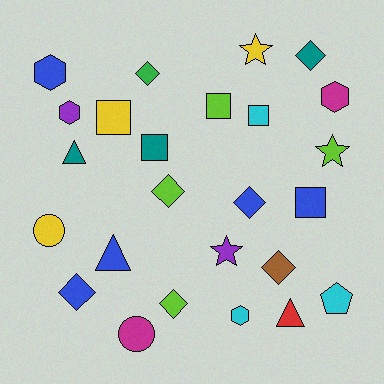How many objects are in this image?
There are 25 objects.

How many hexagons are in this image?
There are 4 hexagons.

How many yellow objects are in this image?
There are 3 yellow objects.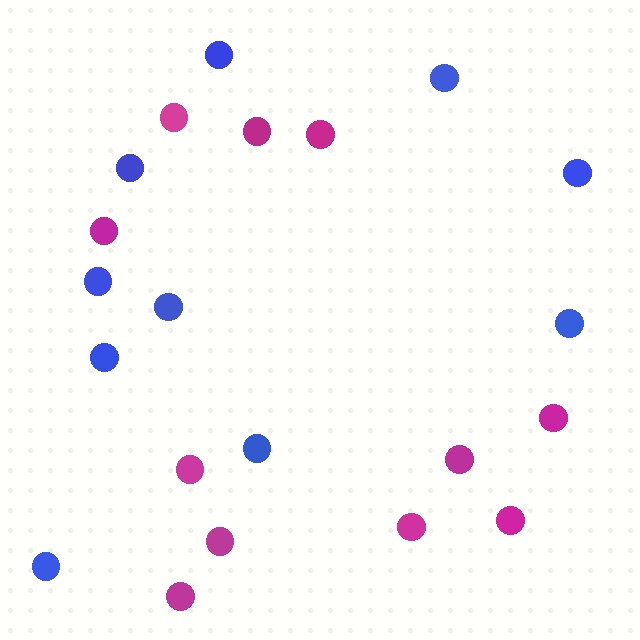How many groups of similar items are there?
There are 2 groups: one group of blue circles (10) and one group of magenta circles (11).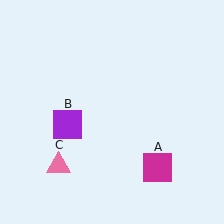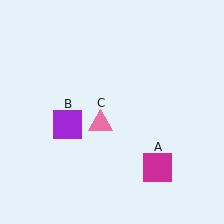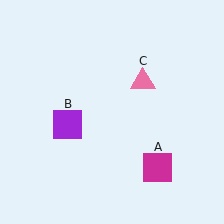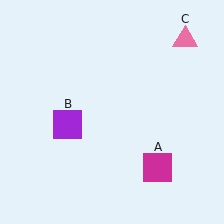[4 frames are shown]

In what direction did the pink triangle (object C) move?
The pink triangle (object C) moved up and to the right.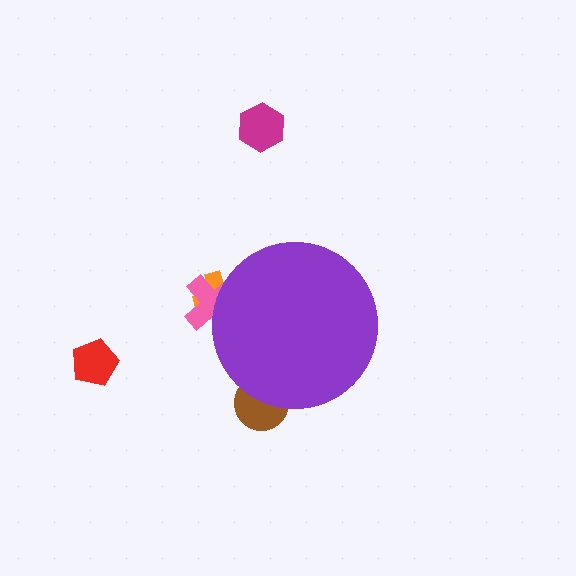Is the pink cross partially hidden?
Yes, the pink cross is partially hidden behind the purple circle.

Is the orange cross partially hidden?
Yes, the orange cross is partially hidden behind the purple circle.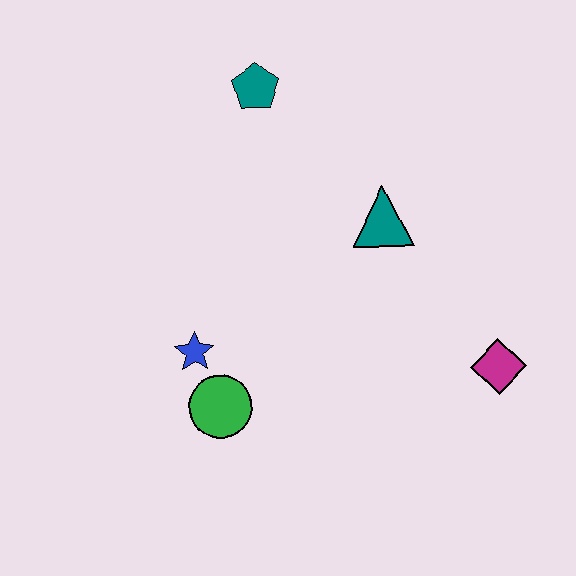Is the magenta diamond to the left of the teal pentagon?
No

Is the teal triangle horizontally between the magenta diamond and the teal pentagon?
Yes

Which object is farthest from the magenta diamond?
The teal pentagon is farthest from the magenta diamond.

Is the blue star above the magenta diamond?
Yes